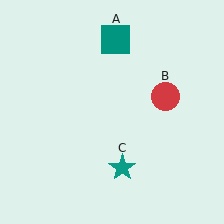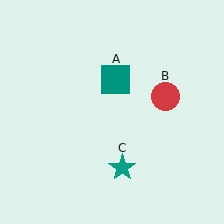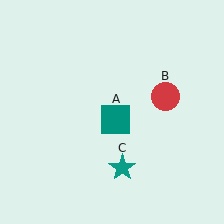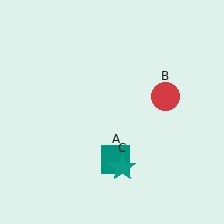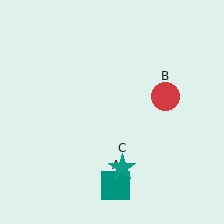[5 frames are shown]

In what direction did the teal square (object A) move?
The teal square (object A) moved down.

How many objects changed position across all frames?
1 object changed position: teal square (object A).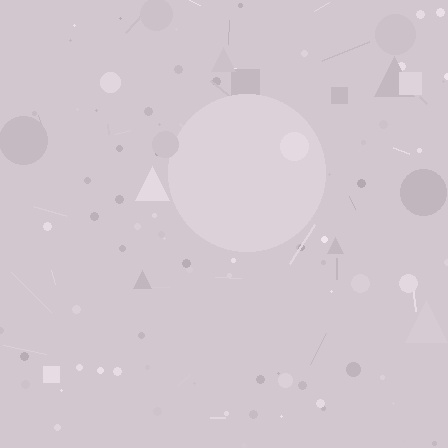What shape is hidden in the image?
A circle is hidden in the image.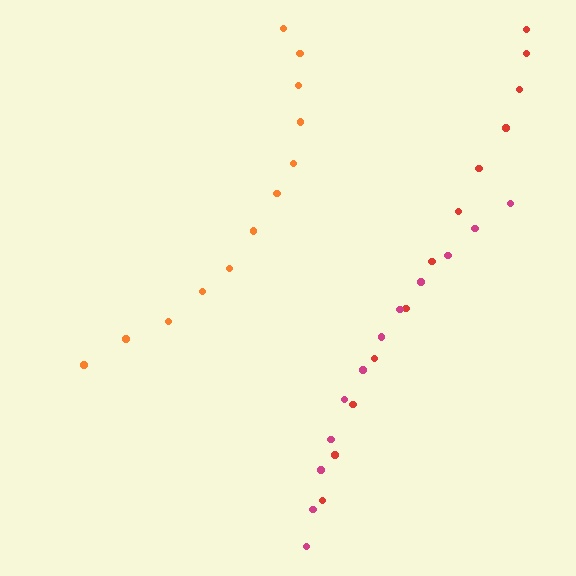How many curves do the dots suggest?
There are 3 distinct paths.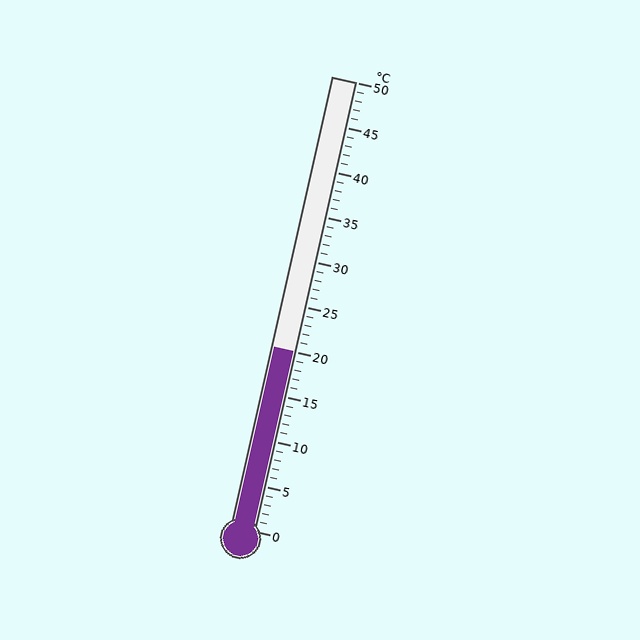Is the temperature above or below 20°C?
The temperature is at 20°C.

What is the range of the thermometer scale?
The thermometer scale ranges from 0°C to 50°C.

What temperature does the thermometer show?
The thermometer shows approximately 20°C.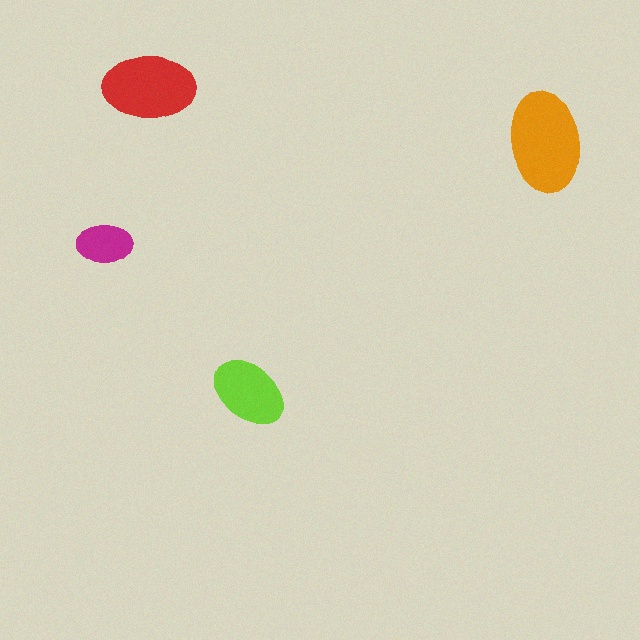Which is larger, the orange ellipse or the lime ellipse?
The orange one.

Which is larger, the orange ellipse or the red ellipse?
The orange one.